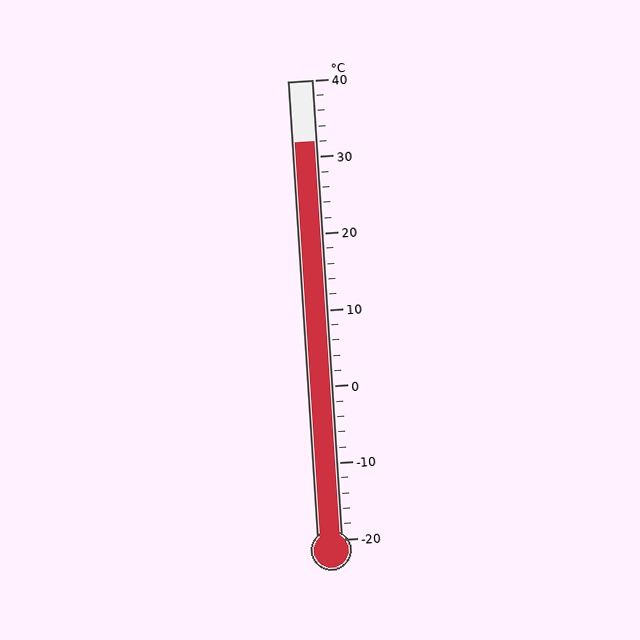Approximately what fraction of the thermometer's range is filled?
The thermometer is filled to approximately 85% of its range.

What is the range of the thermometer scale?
The thermometer scale ranges from -20°C to 40°C.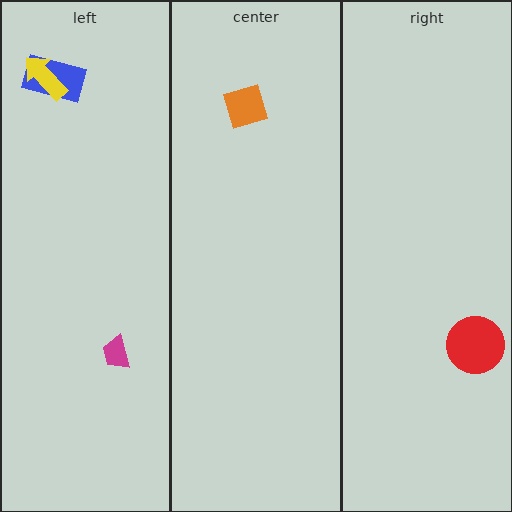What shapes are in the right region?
The red circle.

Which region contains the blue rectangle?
The left region.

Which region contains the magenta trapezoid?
The left region.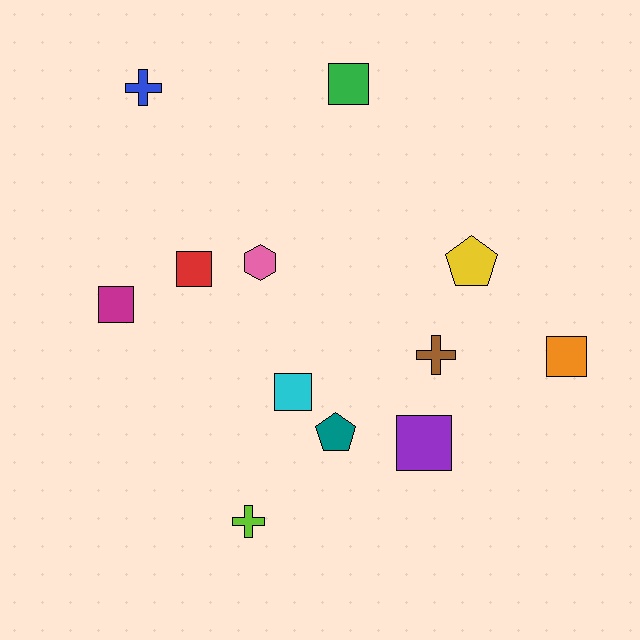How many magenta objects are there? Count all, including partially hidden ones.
There is 1 magenta object.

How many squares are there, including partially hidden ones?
There are 6 squares.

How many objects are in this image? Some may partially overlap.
There are 12 objects.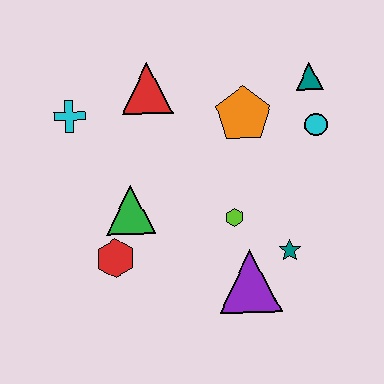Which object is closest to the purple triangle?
The teal star is closest to the purple triangle.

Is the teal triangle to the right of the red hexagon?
Yes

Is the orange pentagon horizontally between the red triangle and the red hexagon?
No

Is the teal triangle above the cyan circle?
Yes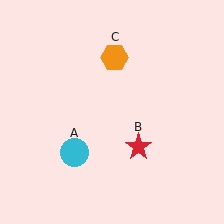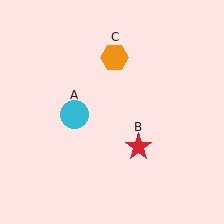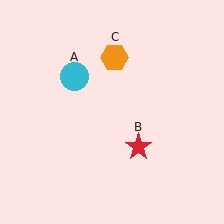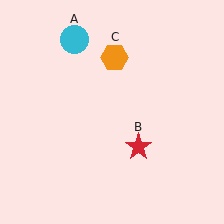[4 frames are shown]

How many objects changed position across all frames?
1 object changed position: cyan circle (object A).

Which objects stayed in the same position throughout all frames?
Red star (object B) and orange hexagon (object C) remained stationary.